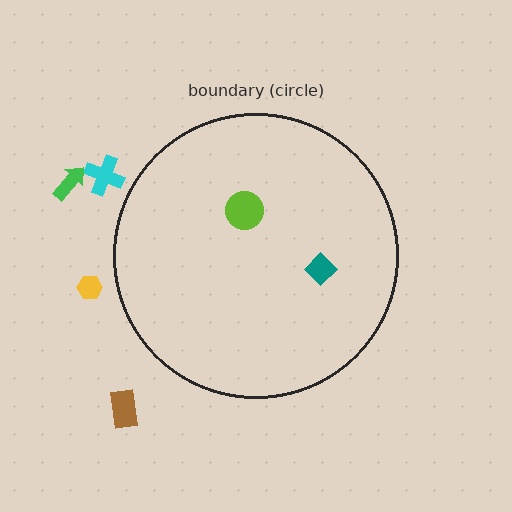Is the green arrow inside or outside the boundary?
Outside.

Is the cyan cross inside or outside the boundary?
Outside.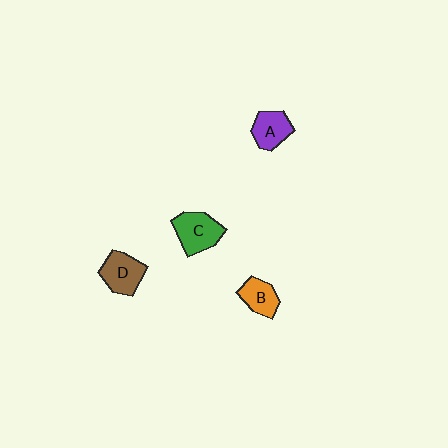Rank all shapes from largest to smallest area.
From largest to smallest: C (green), D (brown), A (purple), B (orange).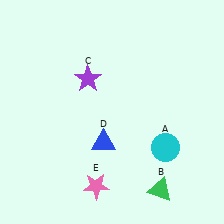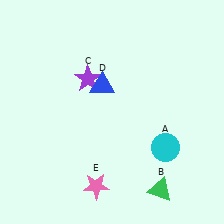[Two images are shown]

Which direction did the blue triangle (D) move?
The blue triangle (D) moved up.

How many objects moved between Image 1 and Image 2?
1 object moved between the two images.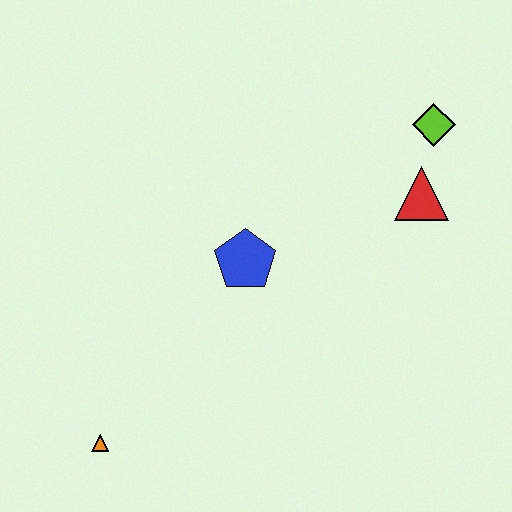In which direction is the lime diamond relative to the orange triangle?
The lime diamond is to the right of the orange triangle.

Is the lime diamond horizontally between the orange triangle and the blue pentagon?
No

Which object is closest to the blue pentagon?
The red triangle is closest to the blue pentagon.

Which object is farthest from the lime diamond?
The orange triangle is farthest from the lime diamond.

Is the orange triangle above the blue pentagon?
No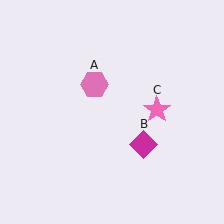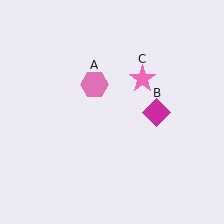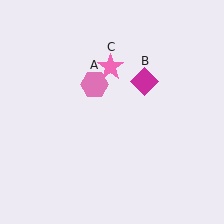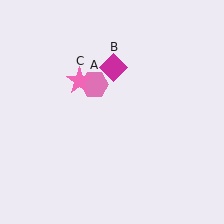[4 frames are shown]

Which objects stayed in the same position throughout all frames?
Pink hexagon (object A) remained stationary.